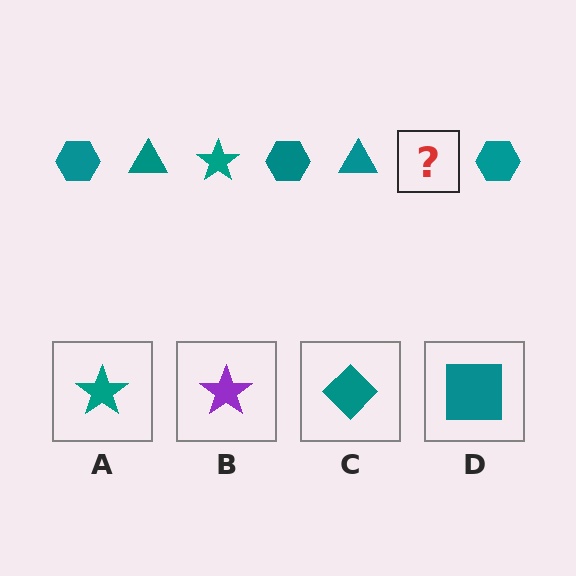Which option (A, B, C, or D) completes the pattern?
A.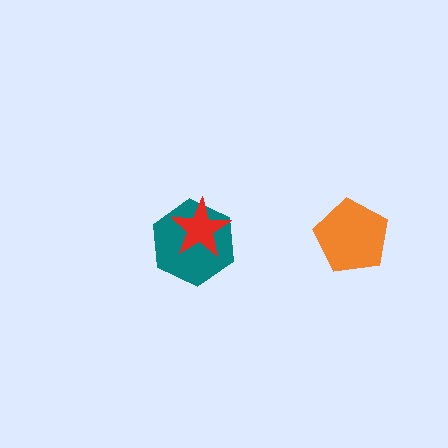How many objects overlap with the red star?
1 object overlaps with the red star.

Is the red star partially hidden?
No, no other shape covers it.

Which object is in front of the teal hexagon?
The red star is in front of the teal hexagon.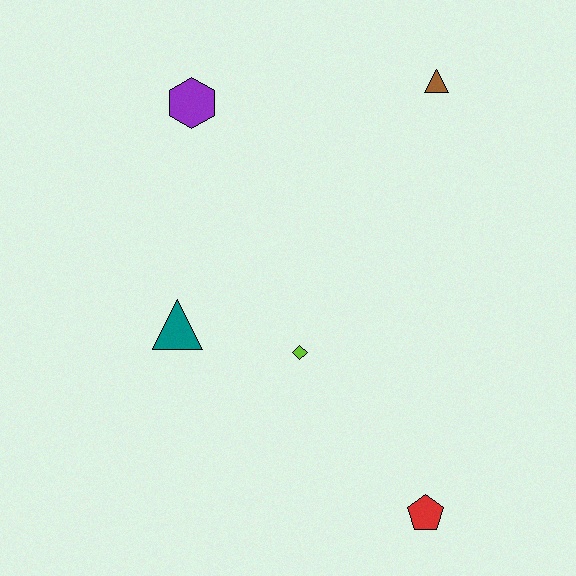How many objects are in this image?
There are 5 objects.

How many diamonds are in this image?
There is 1 diamond.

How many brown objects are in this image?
There is 1 brown object.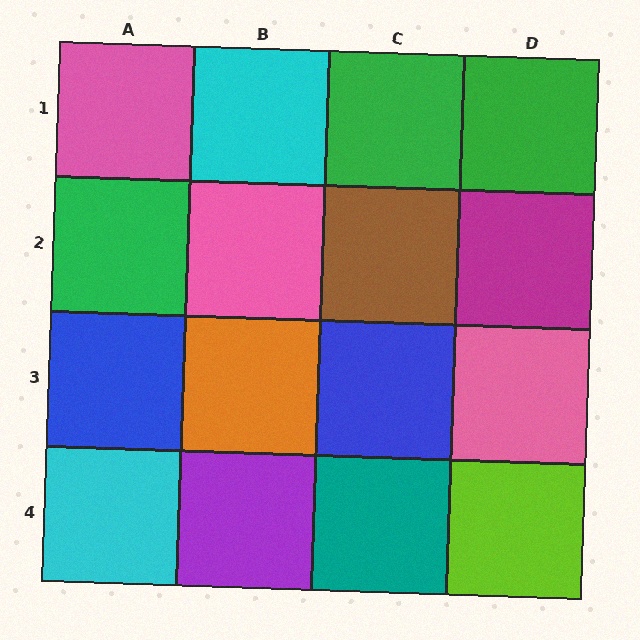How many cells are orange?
1 cell is orange.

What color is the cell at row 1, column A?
Pink.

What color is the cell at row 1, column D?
Green.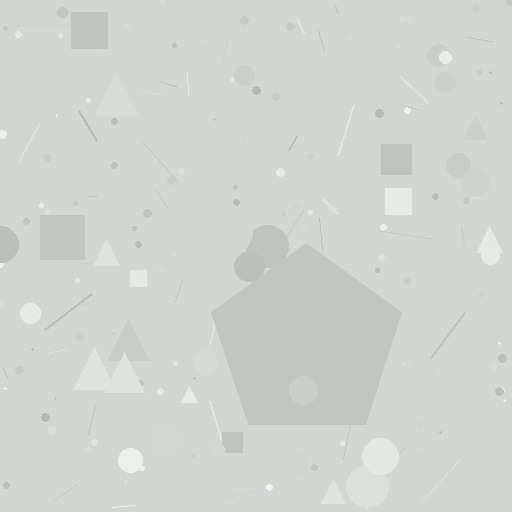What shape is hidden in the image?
A pentagon is hidden in the image.